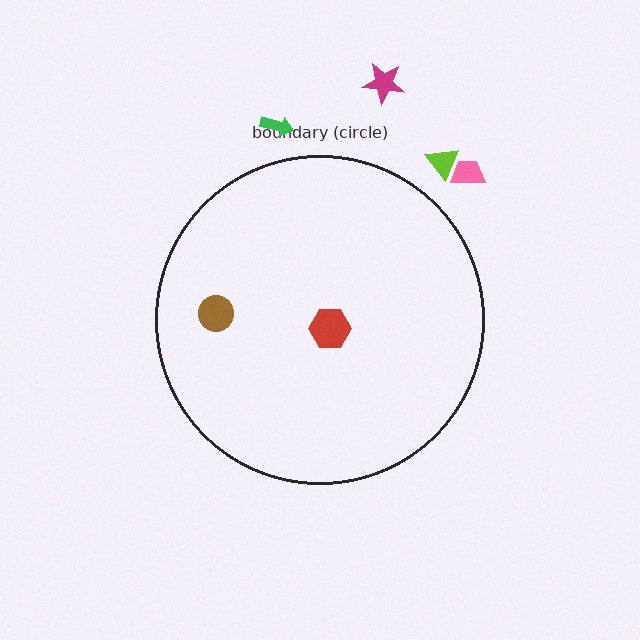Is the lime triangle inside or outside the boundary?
Outside.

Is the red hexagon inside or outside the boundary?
Inside.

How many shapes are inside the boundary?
2 inside, 4 outside.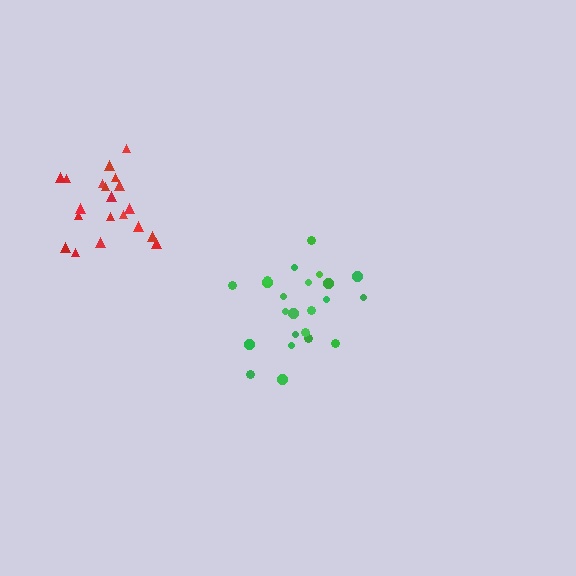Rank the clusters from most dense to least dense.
red, green.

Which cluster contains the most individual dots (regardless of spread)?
Green (23).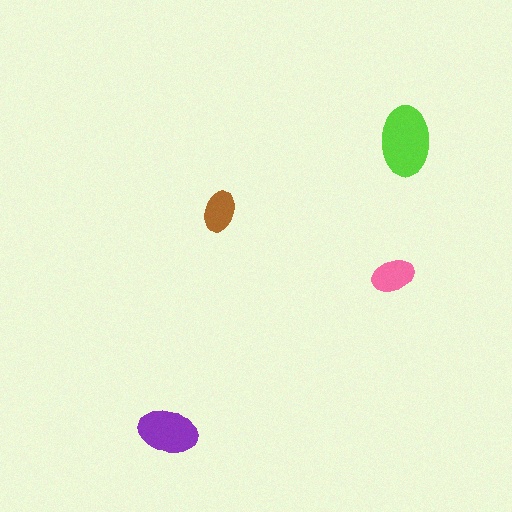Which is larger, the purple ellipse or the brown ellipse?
The purple one.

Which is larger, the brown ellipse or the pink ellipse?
The pink one.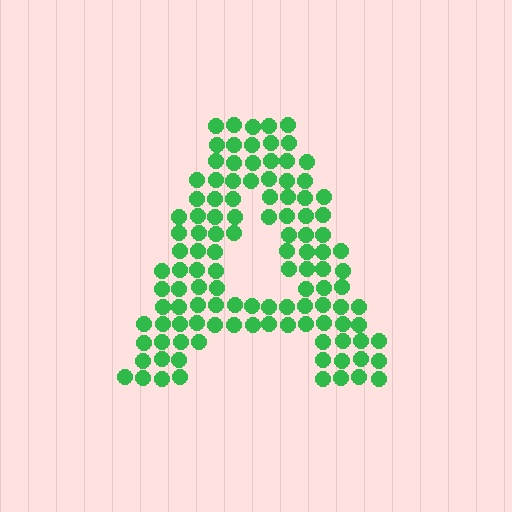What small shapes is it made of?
It is made of small circles.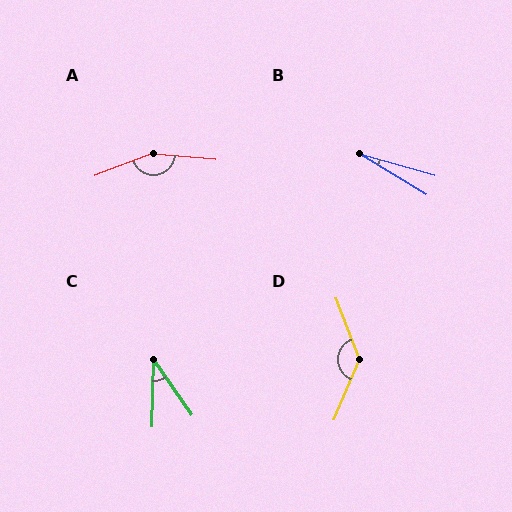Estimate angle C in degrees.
Approximately 36 degrees.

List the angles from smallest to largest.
B (15°), C (36°), D (136°), A (154°).